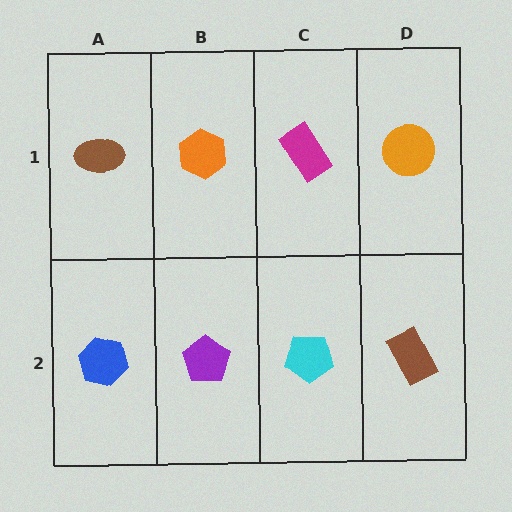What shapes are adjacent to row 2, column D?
An orange circle (row 1, column D), a cyan pentagon (row 2, column C).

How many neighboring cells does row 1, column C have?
3.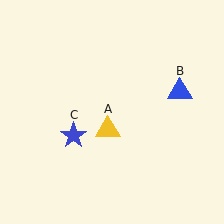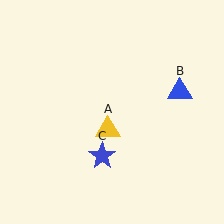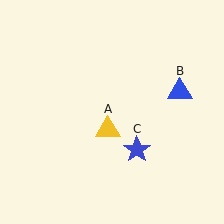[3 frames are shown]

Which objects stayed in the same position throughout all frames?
Yellow triangle (object A) and blue triangle (object B) remained stationary.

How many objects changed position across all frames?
1 object changed position: blue star (object C).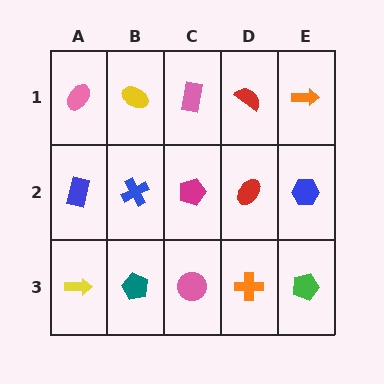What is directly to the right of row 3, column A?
A teal pentagon.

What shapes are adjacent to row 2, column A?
A pink ellipse (row 1, column A), a yellow arrow (row 3, column A), a blue cross (row 2, column B).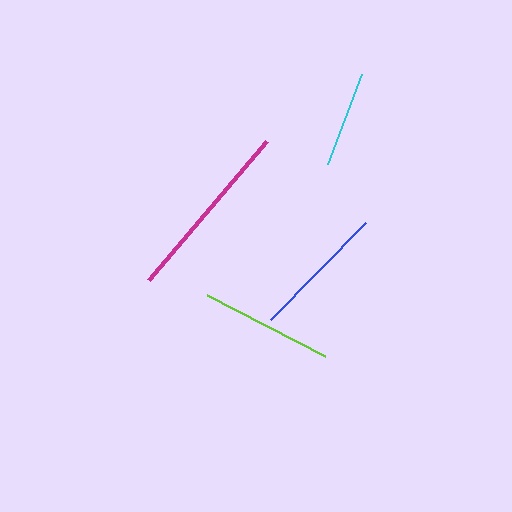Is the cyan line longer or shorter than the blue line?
The blue line is longer than the cyan line.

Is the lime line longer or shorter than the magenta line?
The magenta line is longer than the lime line.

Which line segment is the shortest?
The cyan line is the shortest at approximately 96 pixels.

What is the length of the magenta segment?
The magenta segment is approximately 182 pixels long.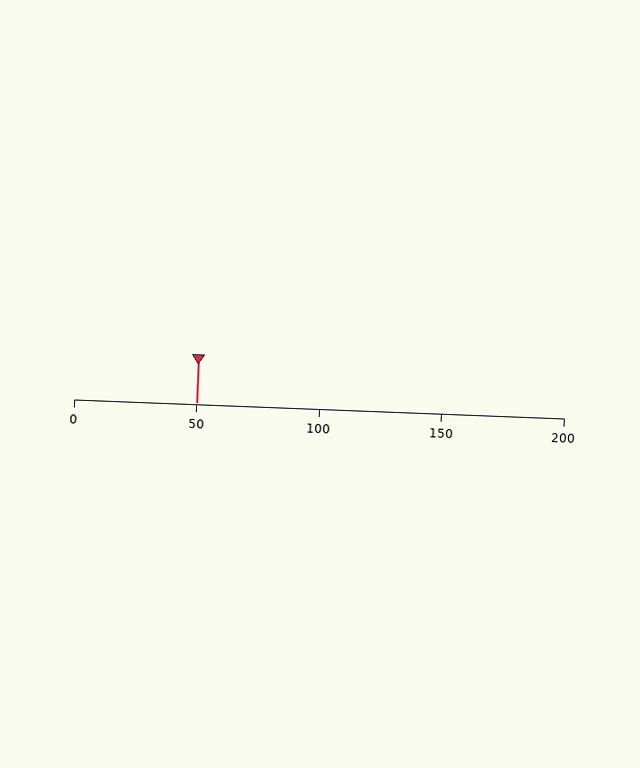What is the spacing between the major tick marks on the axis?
The major ticks are spaced 50 apart.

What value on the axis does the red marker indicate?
The marker indicates approximately 50.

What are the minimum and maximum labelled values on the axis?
The axis runs from 0 to 200.